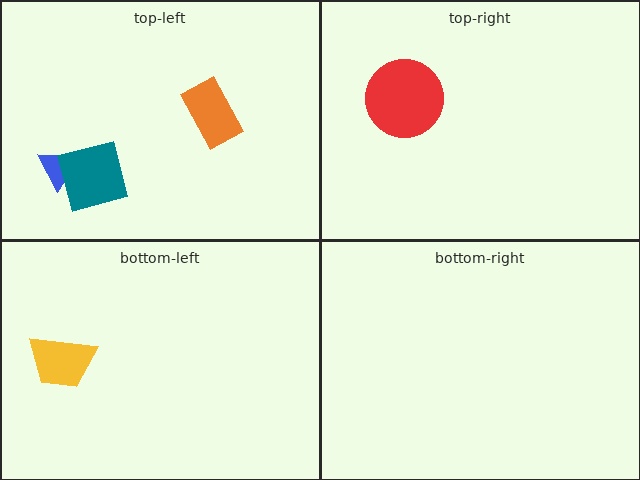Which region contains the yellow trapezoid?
The bottom-left region.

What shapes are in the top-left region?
The blue triangle, the teal square, the orange rectangle.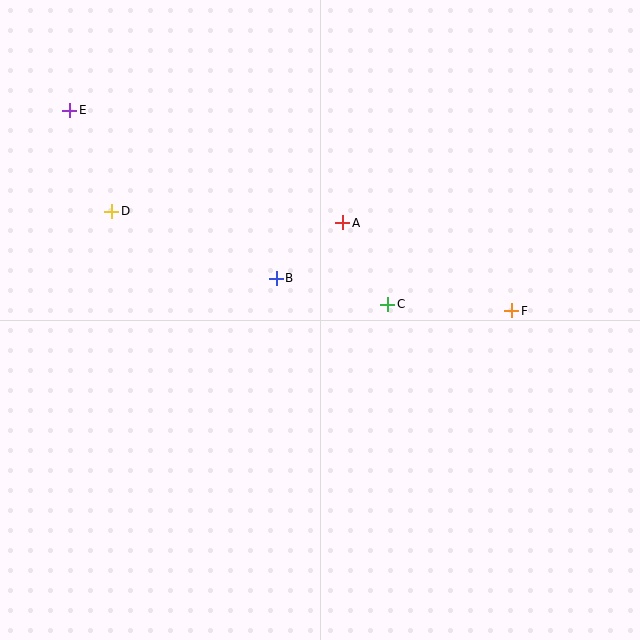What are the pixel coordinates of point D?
Point D is at (112, 211).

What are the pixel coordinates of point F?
Point F is at (512, 311).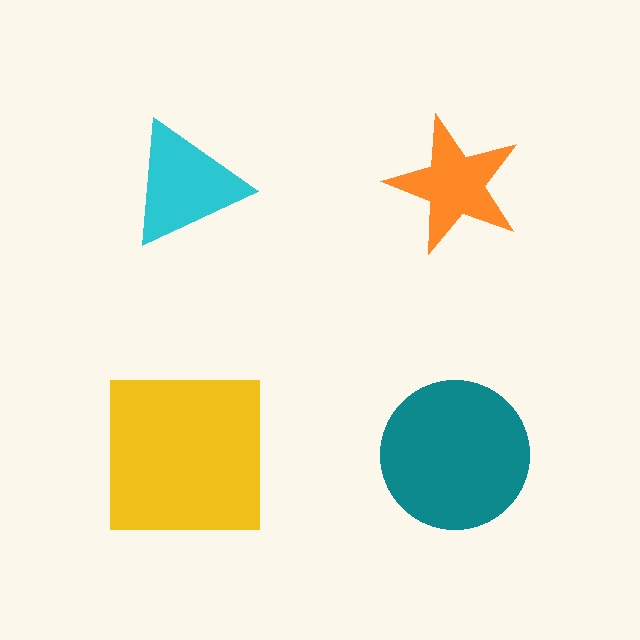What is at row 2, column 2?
A teal circle.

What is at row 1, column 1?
A cyan triangle.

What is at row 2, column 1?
A yellow square.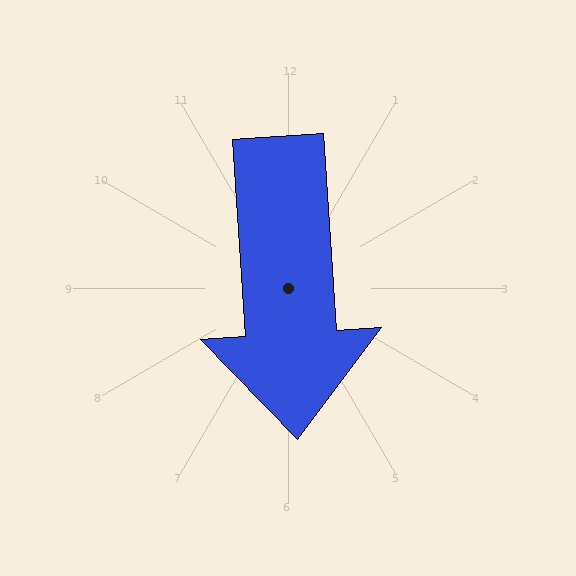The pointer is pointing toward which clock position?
Roughly 6 o'clock.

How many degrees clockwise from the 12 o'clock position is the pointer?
Approximately 176 degrees.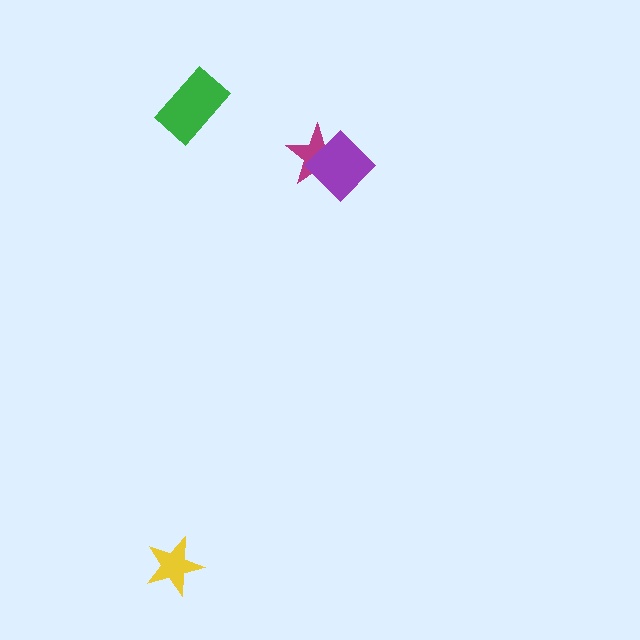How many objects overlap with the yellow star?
0 objects overlap with the yellow star.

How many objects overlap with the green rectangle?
0 objects overlap with the green rectangle.